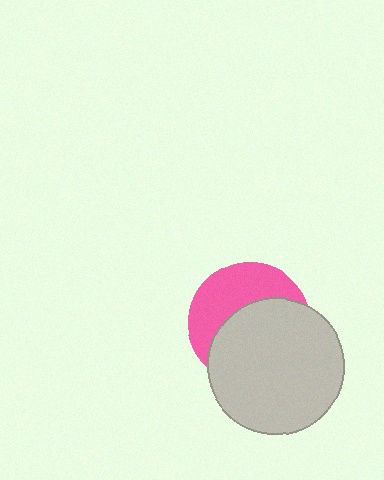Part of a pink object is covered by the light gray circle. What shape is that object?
It is a circle.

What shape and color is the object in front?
The object in front is a light gray circle.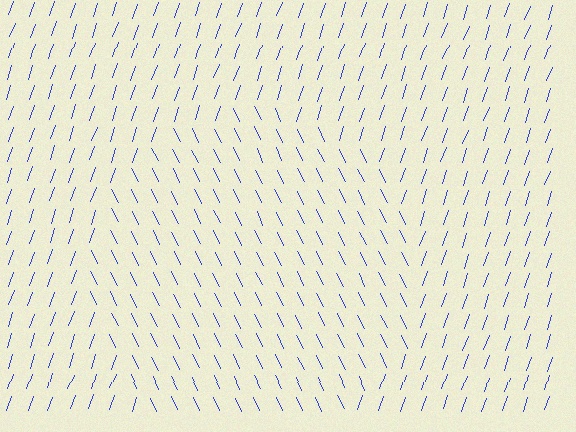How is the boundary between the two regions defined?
The boundary is defined purely by a change in line orientation (approximately 45 degrees difference). All lines are the same color and thickness.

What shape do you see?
I see a circle.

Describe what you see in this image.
The image is filled with small blue line segments. A circle region in the image has lines oriented differently from the surrounding lines, creating a visible texture boundary.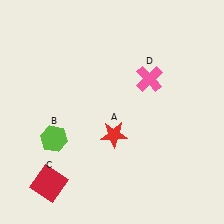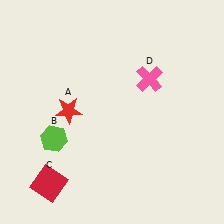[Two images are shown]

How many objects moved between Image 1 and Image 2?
1 object moved between the two images.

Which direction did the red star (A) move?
The red star (A) moved left.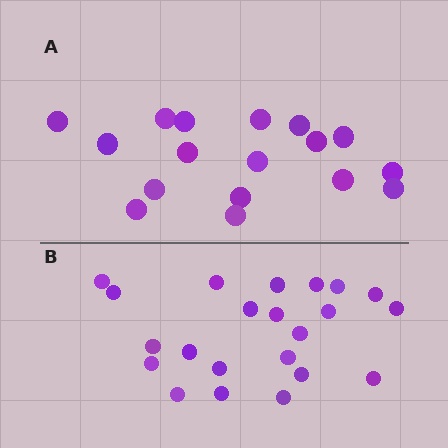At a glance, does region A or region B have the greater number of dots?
Region B (the bottom region) has more dots.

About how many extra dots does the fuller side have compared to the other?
Region B has about 5 more dots than region A.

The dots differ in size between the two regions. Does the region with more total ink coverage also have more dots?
No. Region A has more total ink coverage because its dots are larger, but region B actually contains more individual dots. Total area can be misleading — the number of items is what matters here.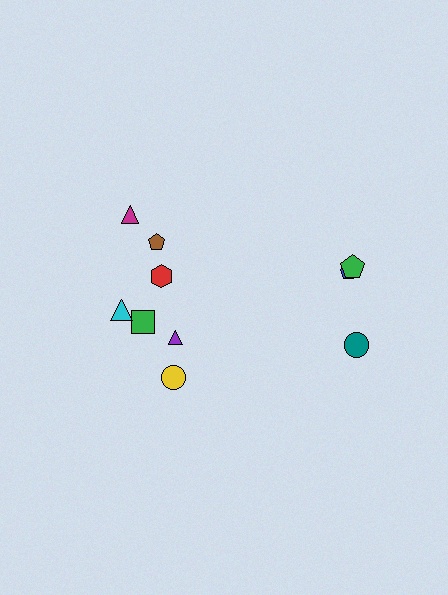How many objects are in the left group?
There are 7 objects.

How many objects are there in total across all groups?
There are 10 objects.